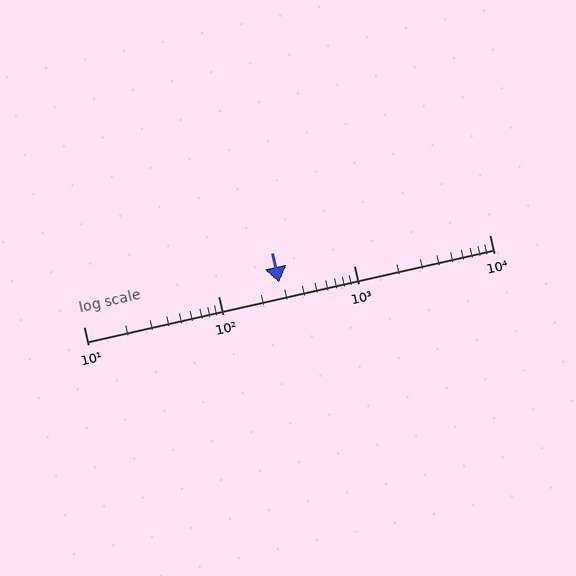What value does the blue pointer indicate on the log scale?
The pointer indicates approximately 280.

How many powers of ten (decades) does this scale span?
The scale spans 3 decades, from 10 to 10000.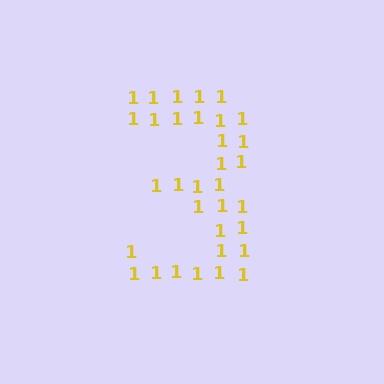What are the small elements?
The small elements are digit 1's.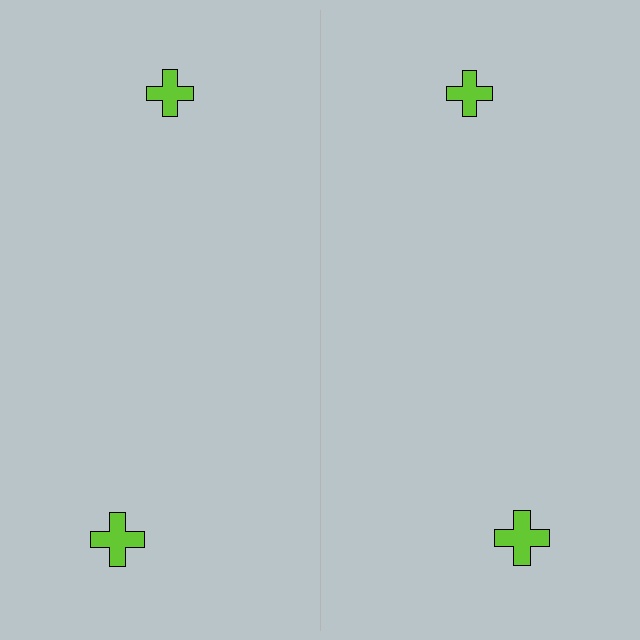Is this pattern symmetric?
Yes, this pattern has bilateral (reflection) symmetry.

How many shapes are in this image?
There are 4 shapes in this image.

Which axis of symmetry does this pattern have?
The pattern has a vertical axis of symmetry running through the center of the image.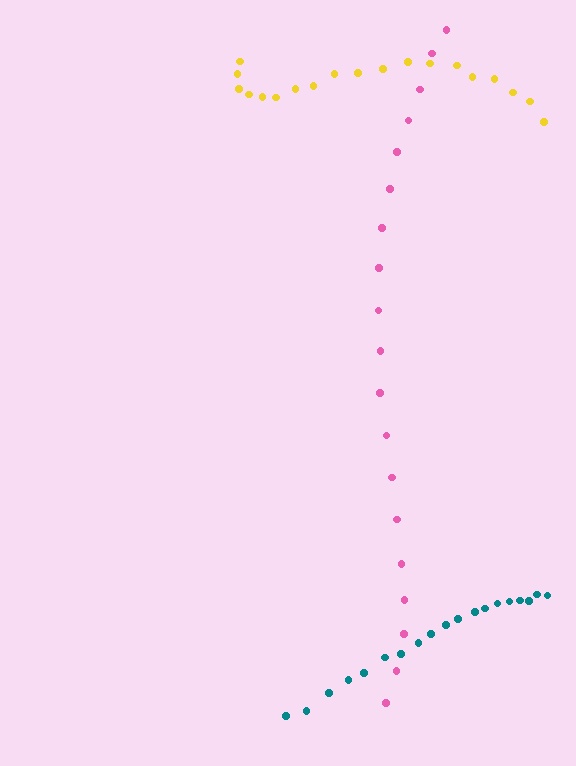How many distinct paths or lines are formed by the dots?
There are 3 distinct paths.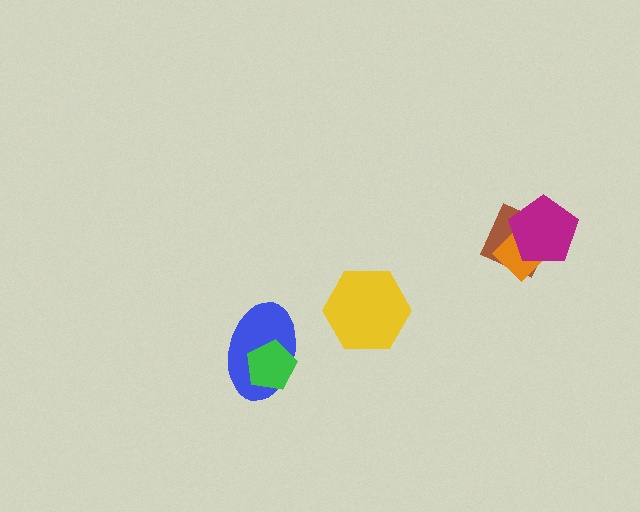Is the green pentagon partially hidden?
No, no other shape covers it.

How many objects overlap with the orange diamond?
2 objects overlap with the orange diamond.